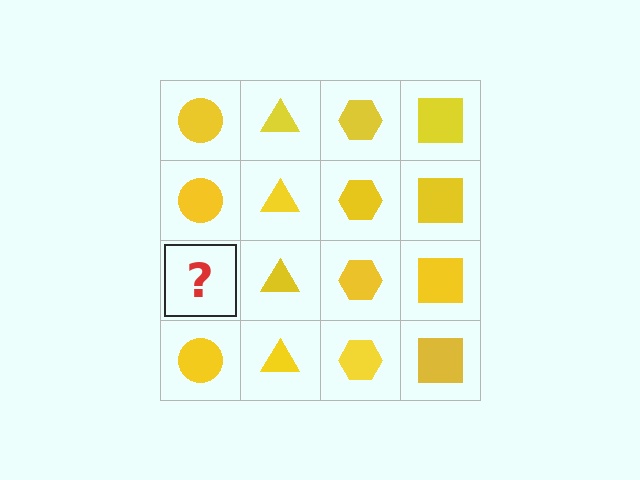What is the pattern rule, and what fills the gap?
The rule is that each column has a consistent shape. The gap should be filled with a yellow circle.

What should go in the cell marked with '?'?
The missing cell should contain a yellow circle.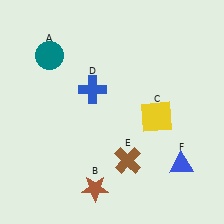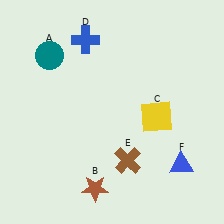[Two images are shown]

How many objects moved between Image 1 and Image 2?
1 object moved between the two images.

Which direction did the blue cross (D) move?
The blue cross (D) moved up.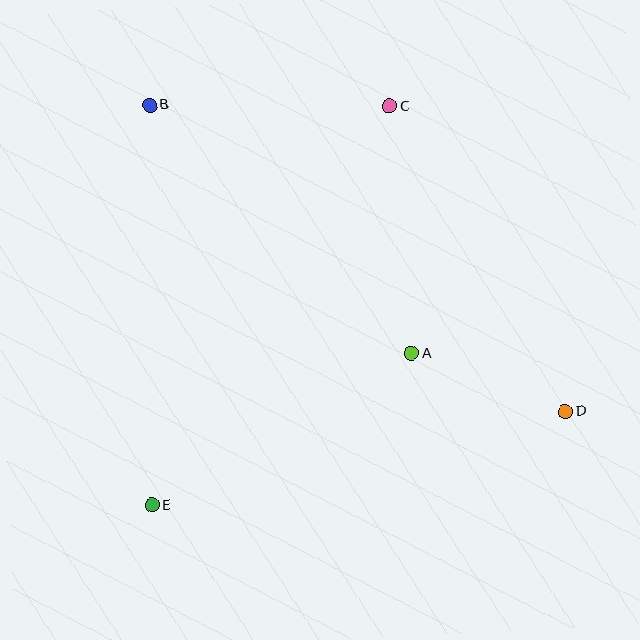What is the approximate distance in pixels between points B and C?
The distance between B and C is approximately 240 pixels.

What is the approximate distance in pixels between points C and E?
The distance between C and E is approximately 464 pixels.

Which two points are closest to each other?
Points A and D are closest to each other.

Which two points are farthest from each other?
Points B and D are farthest from each other.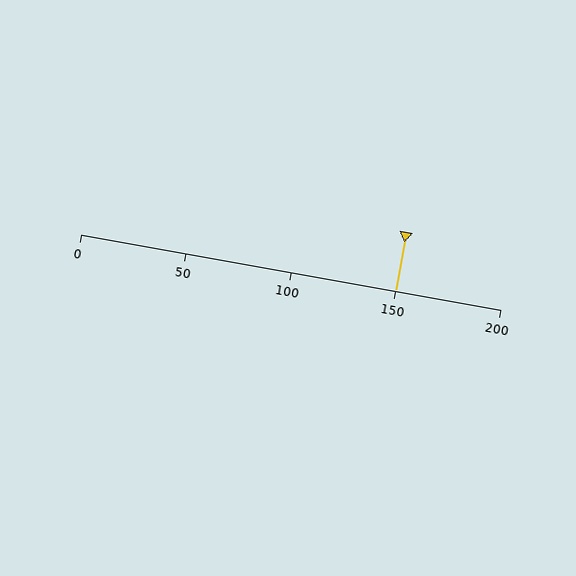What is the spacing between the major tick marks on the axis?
The major ticks are spaced 50 apart.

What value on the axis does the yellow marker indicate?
The marker indicates approximately 150.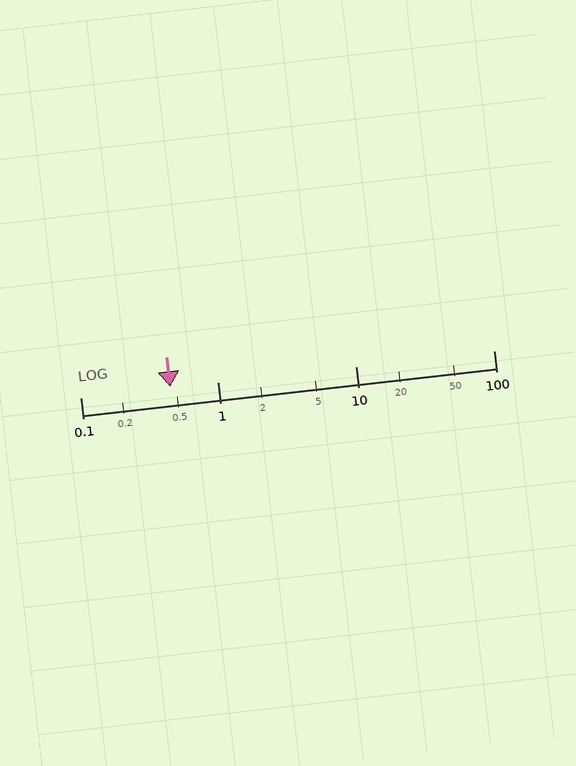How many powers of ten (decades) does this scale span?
The scale spans 3 decades, from 0.1 to 100.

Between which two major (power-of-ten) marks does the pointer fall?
The pointer is between 0.1 and 1.